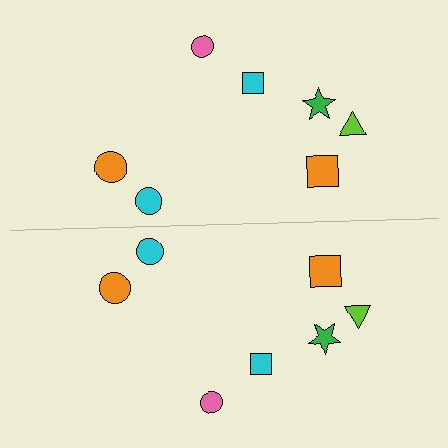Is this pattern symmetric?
Yes, this pattern has bilateral (reflection) symmetry.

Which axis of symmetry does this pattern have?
The pattern has a horizontal axis of symmetry running through the center of the image.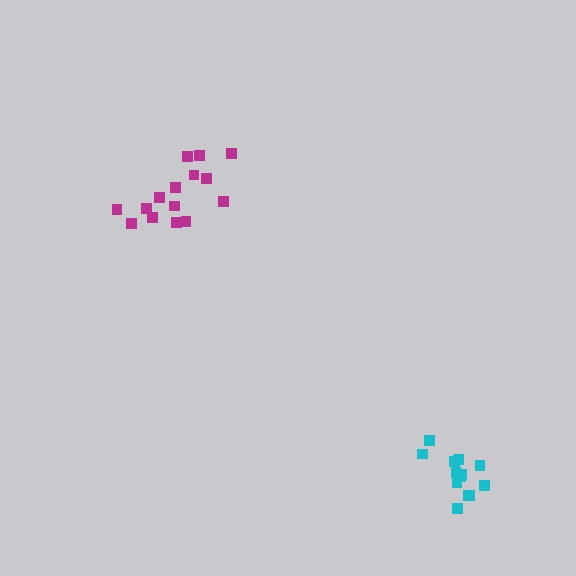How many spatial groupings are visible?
There are 2 spatial groupings.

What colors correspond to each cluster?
The clusters are colored: cyan, magenta.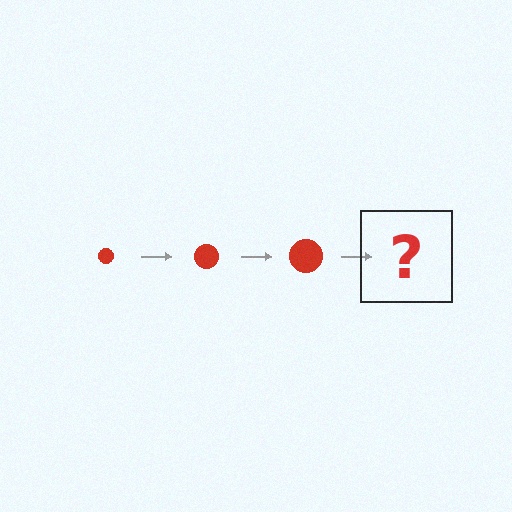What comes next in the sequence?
The next element should be a red circle, larger than the previous one.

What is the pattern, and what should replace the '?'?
The pattern is that the circle gets progressively larger each step. The '?' should be a red circle, larger than the previous one.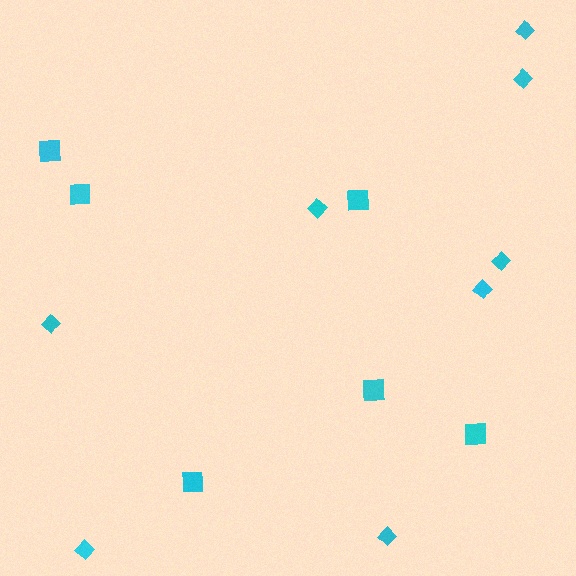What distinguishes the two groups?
There are 2 groups: one group of diamonds (8) and one group of squares (6).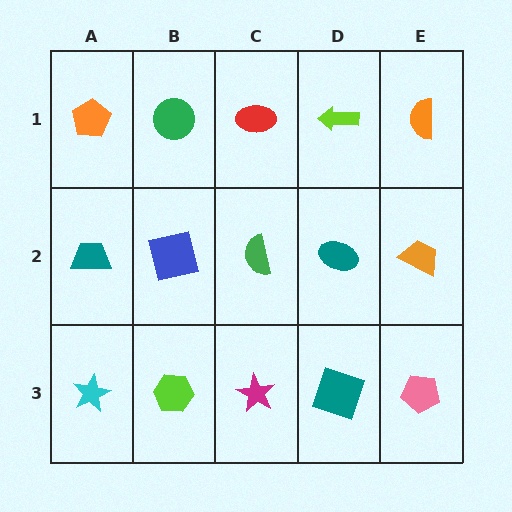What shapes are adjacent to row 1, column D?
A teal ellipse (row 2, column D), a red ellipse (row 1, column C), an orange semicircle (row 1, column E).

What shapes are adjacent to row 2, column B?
A green circle (row 1, column B), a lime hexagon (row 3, column B), a teal trapezoid (row 2, column A), a green semicircle (row 2, column C).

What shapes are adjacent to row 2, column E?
An orange semicircle (row 1, column E), a pink pentagon (row 3, column E), a teal ellipse (row 2, column D).